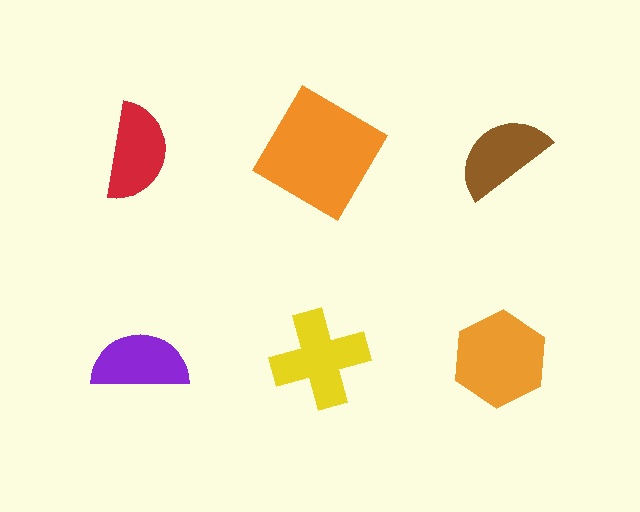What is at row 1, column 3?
A brown semicircle.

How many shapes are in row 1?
3 shapes.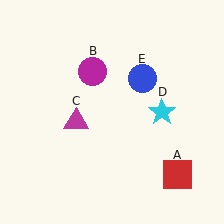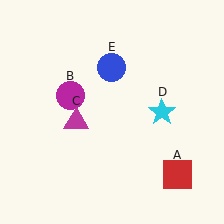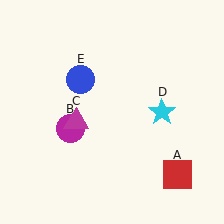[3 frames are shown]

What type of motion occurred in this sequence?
The magenta circle (object B), blue circle (object E) rotated counterclockwise around the center of the scene.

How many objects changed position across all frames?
2 objects changed position: magenta circle (object B), blue circle (object E).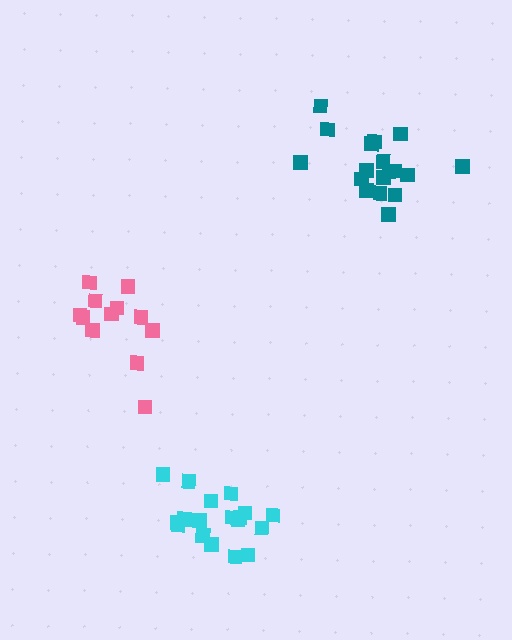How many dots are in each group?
Group 1: 12 dots, Group 2: 18 dots, Group 3: 18 dots (48 total).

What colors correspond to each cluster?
The clusters are colored: pink, teal, cyan.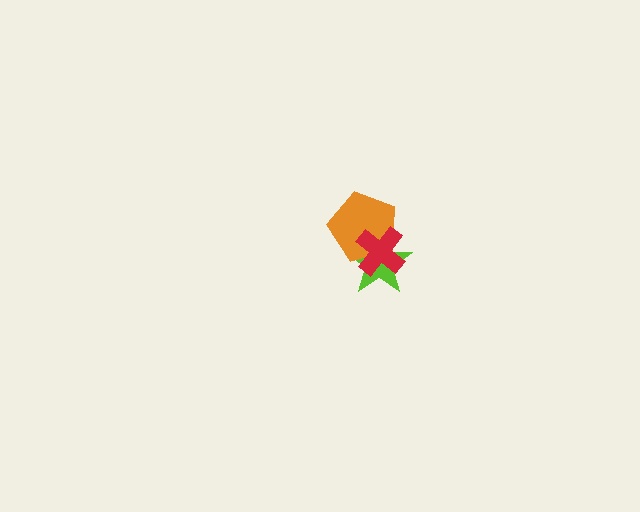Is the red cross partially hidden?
No, no other shape covers it.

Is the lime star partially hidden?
Yes, it is partially covered by another shape.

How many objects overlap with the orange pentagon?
2 objects overlap with the orange pentagon.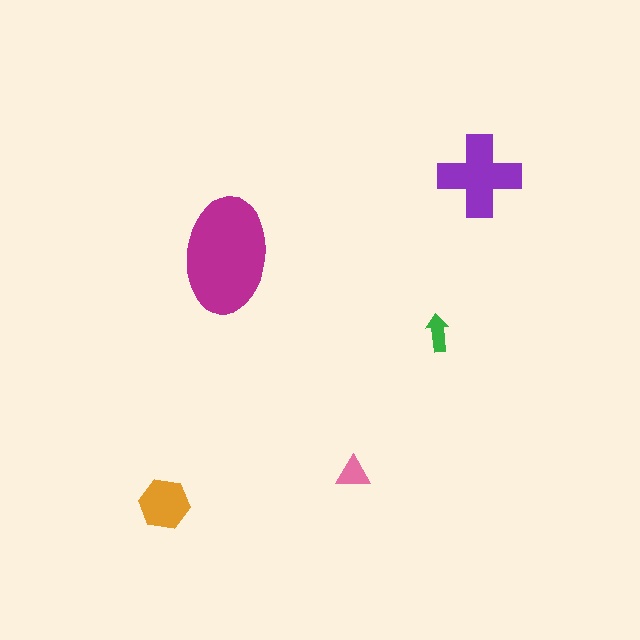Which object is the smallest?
The green arrow.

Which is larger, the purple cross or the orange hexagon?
The purple cross.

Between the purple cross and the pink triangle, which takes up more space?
The purple cross.